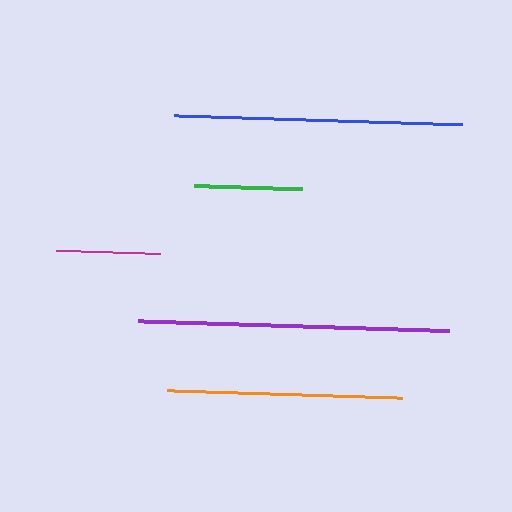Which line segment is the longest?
The purple line is the longest at approximately 311 pixels.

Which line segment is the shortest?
The magenta line is the shortest at approximately 104 pixels.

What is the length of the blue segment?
The blue segment is approximately 287 pixels long.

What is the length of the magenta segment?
The magenta segment is approximately 104 pixels long.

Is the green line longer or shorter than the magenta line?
The green line is longer than the magenta line.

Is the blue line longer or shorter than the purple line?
The purple line is longer than the blue line.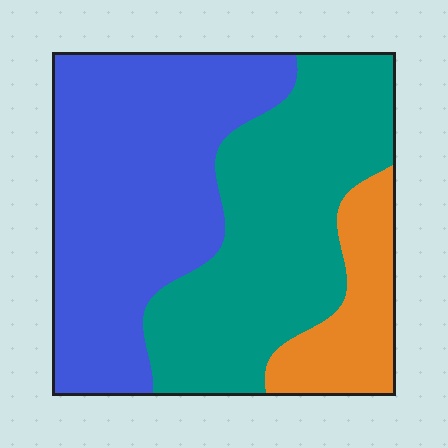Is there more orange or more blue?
Blue.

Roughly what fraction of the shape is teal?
Teal covers roughly 40% of the shape.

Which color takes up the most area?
Blue, at roughly 45%.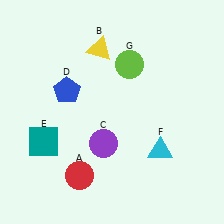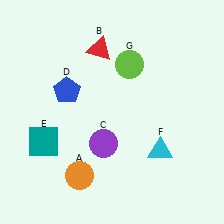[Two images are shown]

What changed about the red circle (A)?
In Image 1, A is red. In Image 2, it changed to orange.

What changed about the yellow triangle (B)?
In Image 1, B is yellow. In Image 2, it changed to red.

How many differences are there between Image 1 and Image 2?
There are 2 differences between the two images.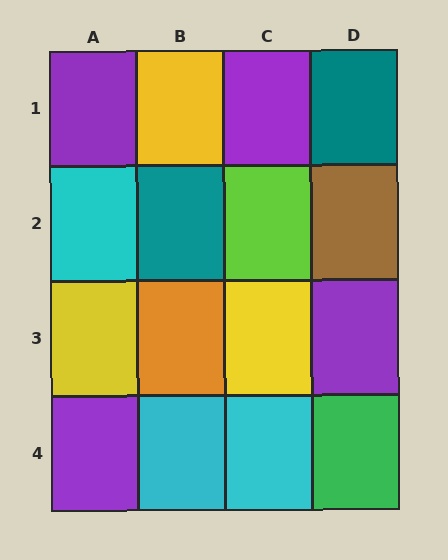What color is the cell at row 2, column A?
Cyan.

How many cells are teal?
2 cells are teal.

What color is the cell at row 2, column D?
Brown.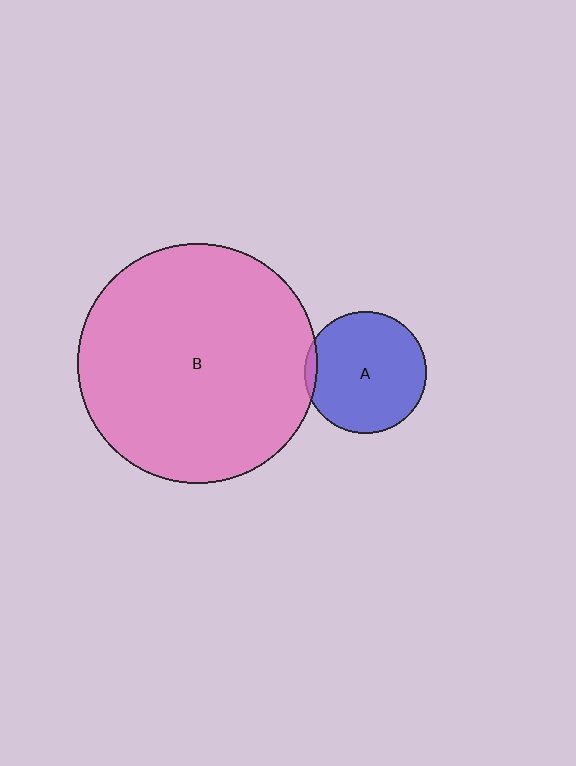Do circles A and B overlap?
Yes.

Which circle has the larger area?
Circle B (pink).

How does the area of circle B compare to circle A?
Approximately 3.9 times.